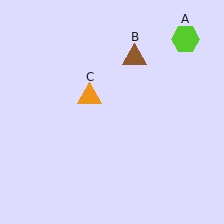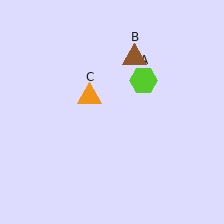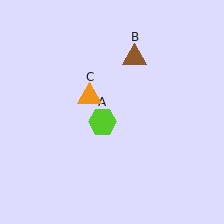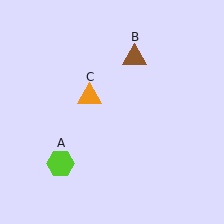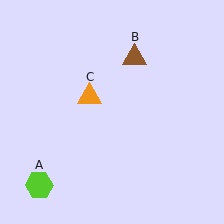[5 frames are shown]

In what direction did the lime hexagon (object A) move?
The lime hexagon (object A) moved down and to the left.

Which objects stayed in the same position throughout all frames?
Brown triangle (object B) and orange triangle (object C) remained stationary.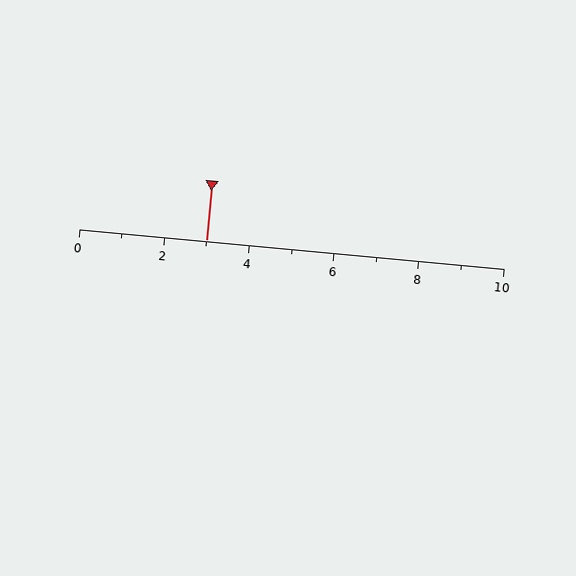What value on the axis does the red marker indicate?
The marker indicates approximately 3.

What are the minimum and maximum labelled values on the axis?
The axis runs from 0 to 10.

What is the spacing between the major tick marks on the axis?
The major ticks are spaced 2 apart.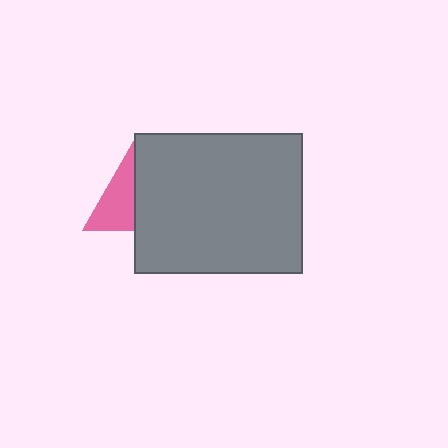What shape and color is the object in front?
The object in front is a gray rectangle.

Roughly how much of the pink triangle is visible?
About half of it is visible (roughly 50%).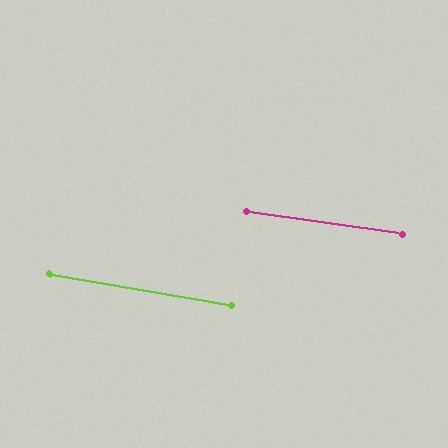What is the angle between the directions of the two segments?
Approximately 2 degrees.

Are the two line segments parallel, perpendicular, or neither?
Parallel — their directions differ by only 1.8°.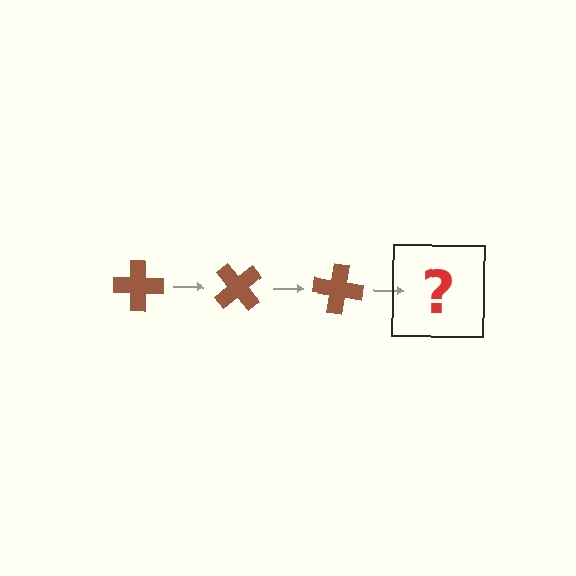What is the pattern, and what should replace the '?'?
The pattern is that the cross rotates 50 degrees each step. The '?' should be a brown cross rotated 150 degrees.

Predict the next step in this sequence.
The next step is a brown cross rotated 150 degrees.